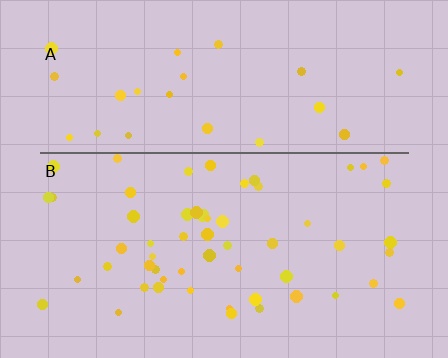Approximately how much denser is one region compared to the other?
Approximately 2.1× — region B over region A.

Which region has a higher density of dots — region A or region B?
B (the bottom).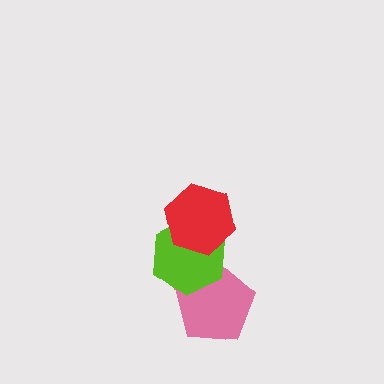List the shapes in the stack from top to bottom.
From top to bottom: the red hexagon, the lime hexagon, the pink pentagon.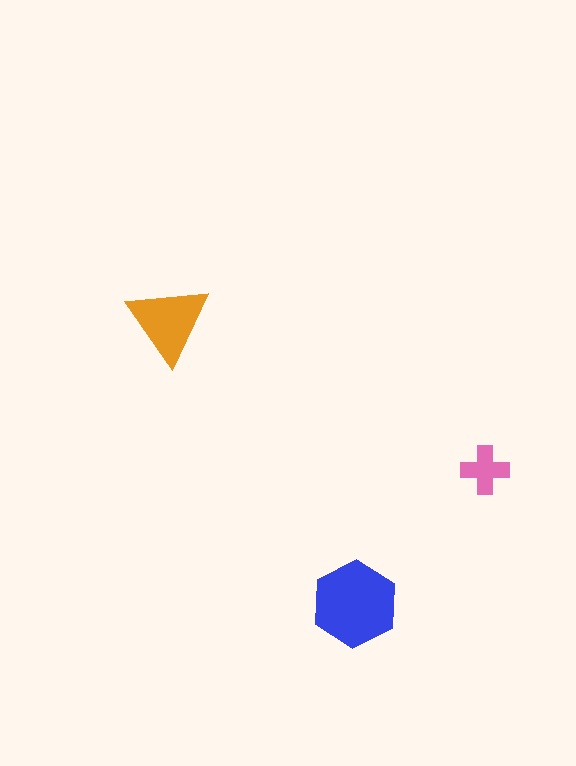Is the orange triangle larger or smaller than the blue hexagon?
Smaller.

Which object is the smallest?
The pink cross.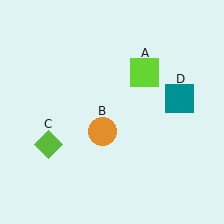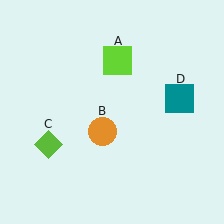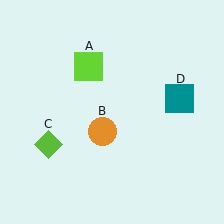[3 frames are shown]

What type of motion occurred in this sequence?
The lime square (object A) rotated counterclockwise around the center of the scene.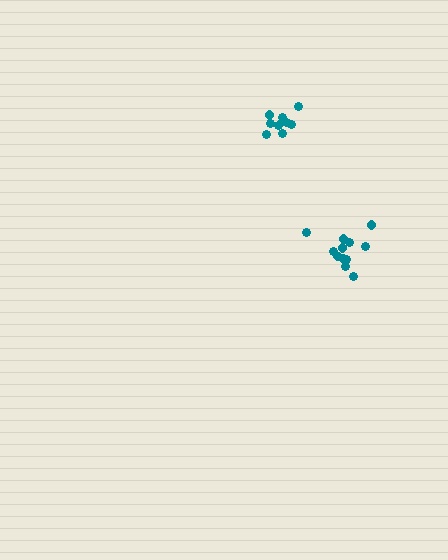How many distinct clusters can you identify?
There are 2 distinct clusters.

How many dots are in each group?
Group 1: 12 dots, Group 2: 10 dots (22 total).